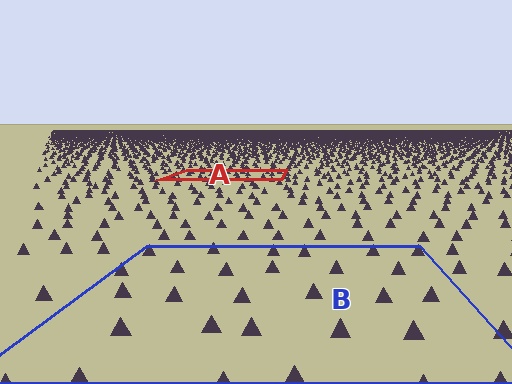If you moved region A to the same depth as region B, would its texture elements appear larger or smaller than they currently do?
They would appear larger. At a closer depth, the same texture elements are projected at a bigger on-screen size.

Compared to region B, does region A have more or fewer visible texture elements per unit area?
Region A has more texture elements per unit area — they are packed more densely because it is farther away.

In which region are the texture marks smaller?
The texture marks are smaller in region A, because it is farther away.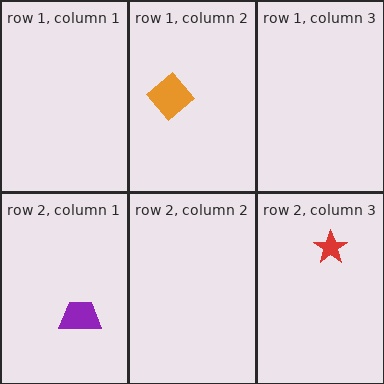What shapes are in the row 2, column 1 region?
The purple trapezoid.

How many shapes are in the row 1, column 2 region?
1.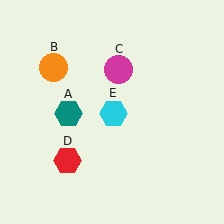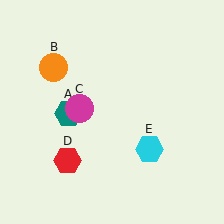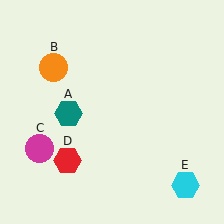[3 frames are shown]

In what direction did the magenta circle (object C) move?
The magenta circle (object C) moved down and to the left.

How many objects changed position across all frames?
2 objects changed position: magenta circle (object C), cyan hexagon (object E).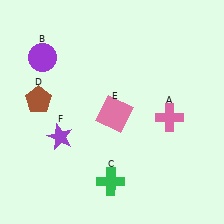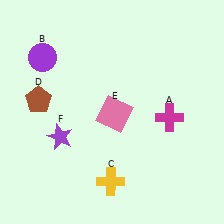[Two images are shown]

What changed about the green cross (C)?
In Image 1, C is green. In Image 2, it changed to yellow.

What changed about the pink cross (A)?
In Image 1, A is pink. In Image 2, it changed to magenta.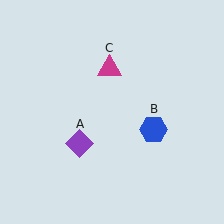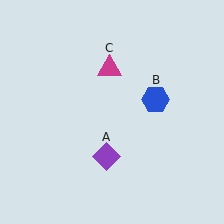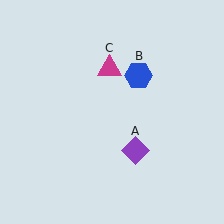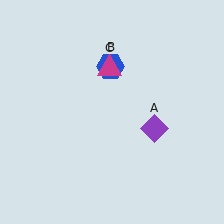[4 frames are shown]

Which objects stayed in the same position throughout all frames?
Magenta triangle (object C) remained stationary.